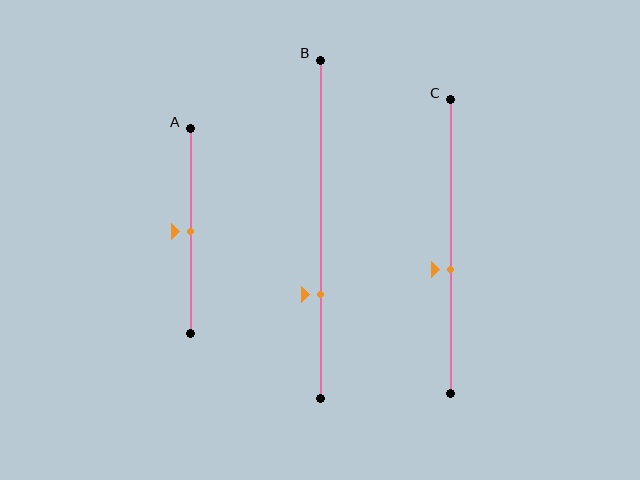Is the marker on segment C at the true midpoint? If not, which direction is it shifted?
No, the marker on segment C is shifted downward by about 8% of the segment length.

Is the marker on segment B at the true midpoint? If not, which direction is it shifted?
No, the marker on segment B is shifted downward by about 19% of the segment length.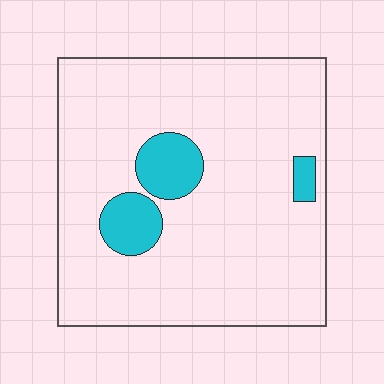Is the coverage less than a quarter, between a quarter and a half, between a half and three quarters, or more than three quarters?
Less than a quarter.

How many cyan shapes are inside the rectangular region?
3.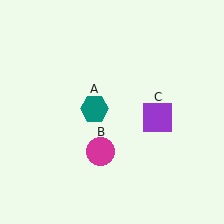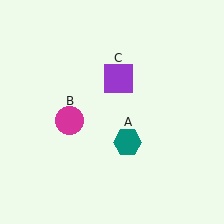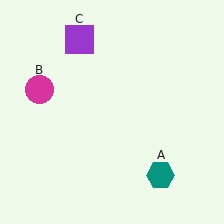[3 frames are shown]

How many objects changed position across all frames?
3 objects changed position: teal hexagon (object A), magenta circle (object B), purple square (object C).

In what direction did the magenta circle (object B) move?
The magenta circle (object B) moved up and to the left.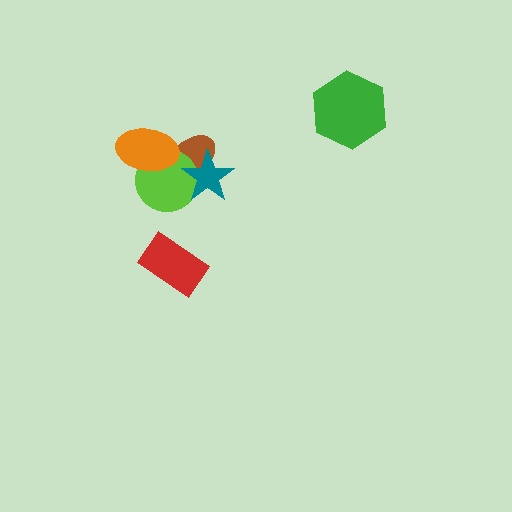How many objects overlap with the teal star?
2 objects overlap with the teal star.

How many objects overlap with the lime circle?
3 objects overlap with the lime circle.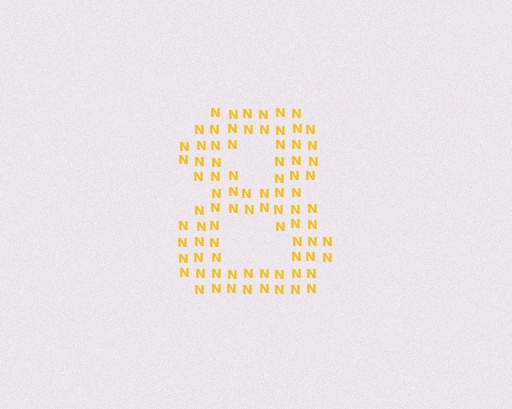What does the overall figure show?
The overall figure shows the digit 8.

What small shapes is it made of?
It is made of small letter N's.